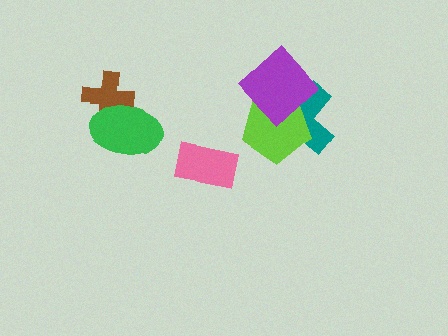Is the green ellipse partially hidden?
No, no other shape covers it.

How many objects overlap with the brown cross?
1 object overlaps with the brown cross.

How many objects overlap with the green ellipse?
1 object overlaps with the green ellipse.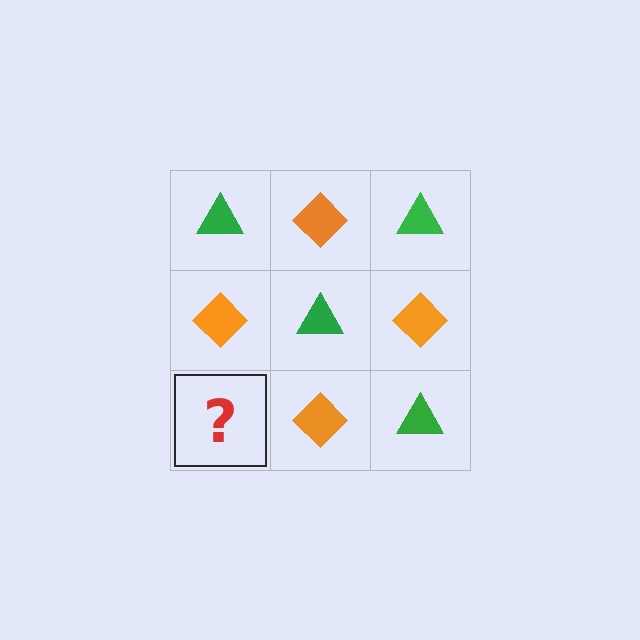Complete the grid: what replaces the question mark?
The question mark should be replaced with a green triangle.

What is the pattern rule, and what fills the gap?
The rule is that it alternates green triangle and orange diamond in a checkerboard pattern. The gap should be filled with a green triangle.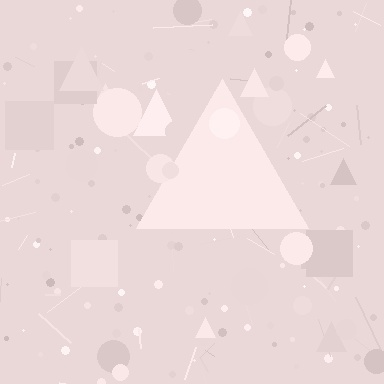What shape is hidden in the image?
A triangle is hidden in the image.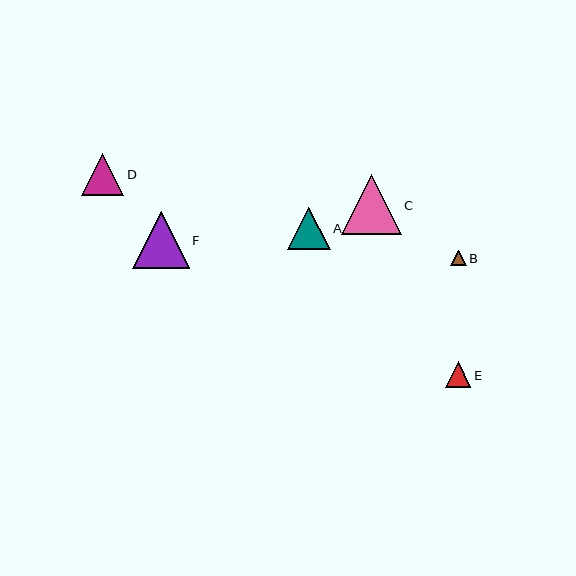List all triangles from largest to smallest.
From largest to smallest: C, F, A, D, E, B.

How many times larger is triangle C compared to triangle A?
Triangle C is approximately 1.4 times the size of triangle A.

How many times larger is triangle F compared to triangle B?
Triangle F is approximately 3.6 times the size of triangle B.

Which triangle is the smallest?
Triangle B is the smallest with a size of approximately 16 pixels.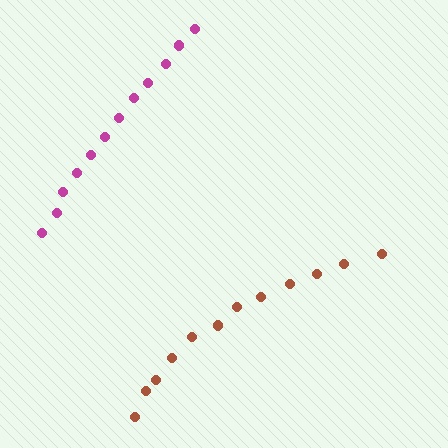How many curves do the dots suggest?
There are 2 distinct paths.